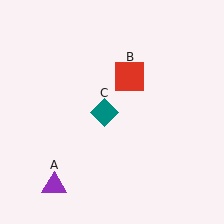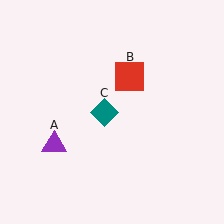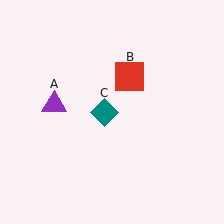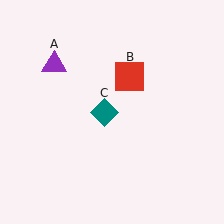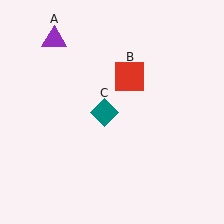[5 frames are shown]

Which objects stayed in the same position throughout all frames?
Red square (object B) and teal diamond (object C) remained stationary.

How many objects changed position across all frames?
1 object changed position: purple triangle (object A).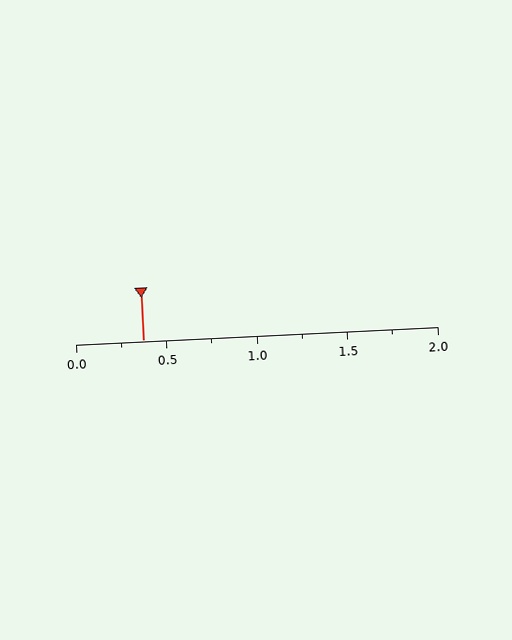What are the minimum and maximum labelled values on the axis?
The axis runs from 0.0 to 2.0.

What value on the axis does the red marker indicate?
The marker indicates approximately 0.38.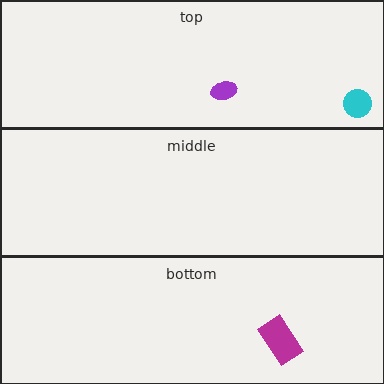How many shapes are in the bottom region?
1.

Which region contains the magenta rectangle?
The bottom region.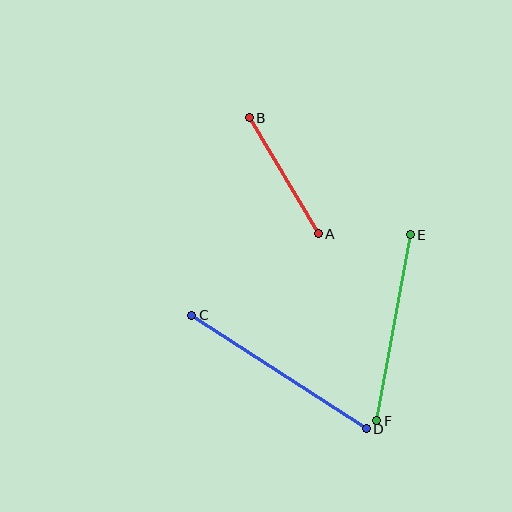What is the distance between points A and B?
The distance is approximately 135 pixels.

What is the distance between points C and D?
The distance is approximately 209 pixels.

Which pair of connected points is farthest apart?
Points C and D are farthest apart.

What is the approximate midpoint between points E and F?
The midpoint is at approximately (394, 328) pixels.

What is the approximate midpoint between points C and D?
The midpoint is at approximately (279, 372) pixels.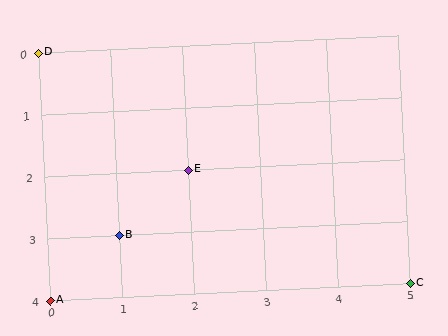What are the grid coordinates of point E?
Point E is at grid coordinates (2, 2).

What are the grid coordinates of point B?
Point B is at grid coordinates (1, 3).